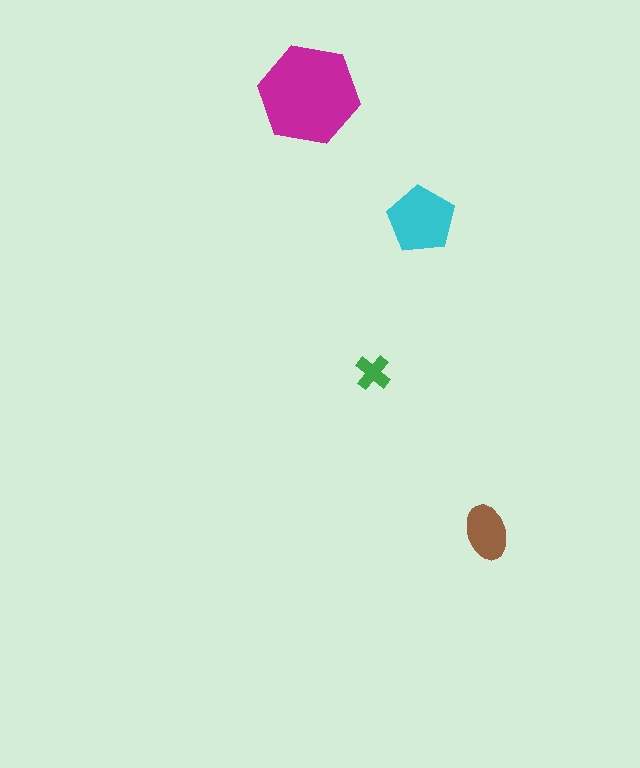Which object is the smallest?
The green cross.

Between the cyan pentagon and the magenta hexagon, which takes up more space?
The magenta hexagon.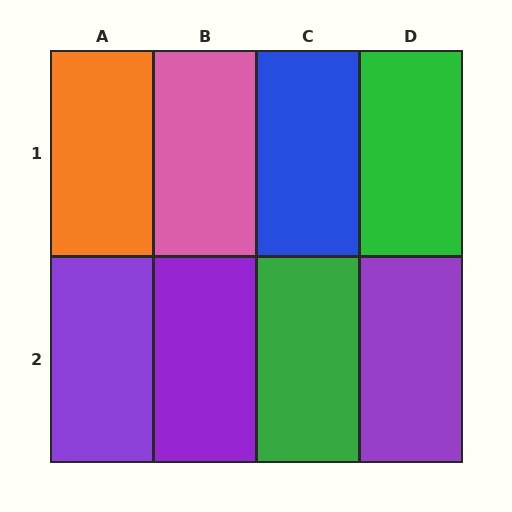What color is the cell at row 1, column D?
Green.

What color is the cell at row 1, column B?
Pink.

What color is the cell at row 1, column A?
Orange.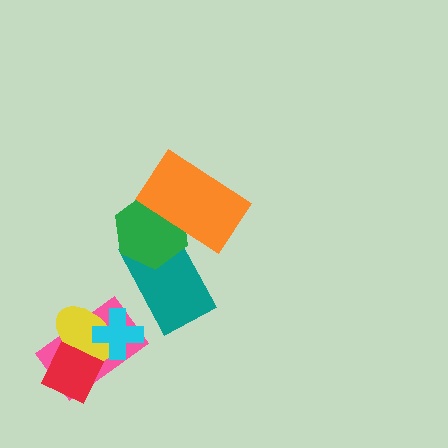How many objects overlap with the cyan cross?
2 objects overlap with the cyan cross.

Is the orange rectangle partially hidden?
No, no other shape covers it.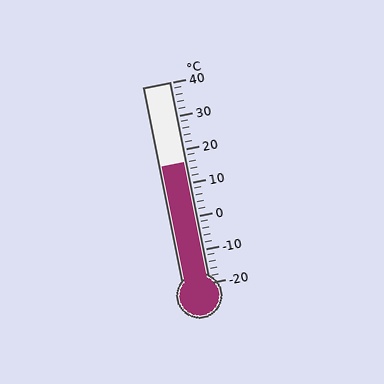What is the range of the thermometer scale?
The thermometer scale ranges from -20°C to 40°C.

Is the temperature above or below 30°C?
The temperature is below 30°C.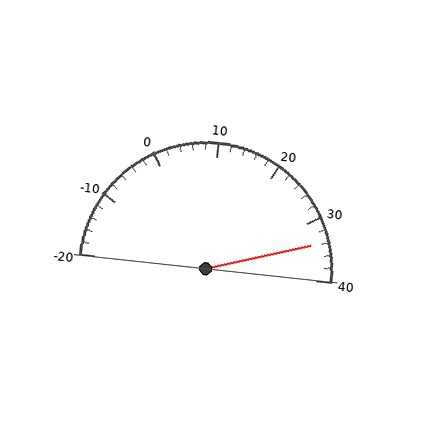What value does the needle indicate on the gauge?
The needle indicates approximately 34.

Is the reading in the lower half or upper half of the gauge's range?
The reading is in the upper half of the range (-20 to 40).